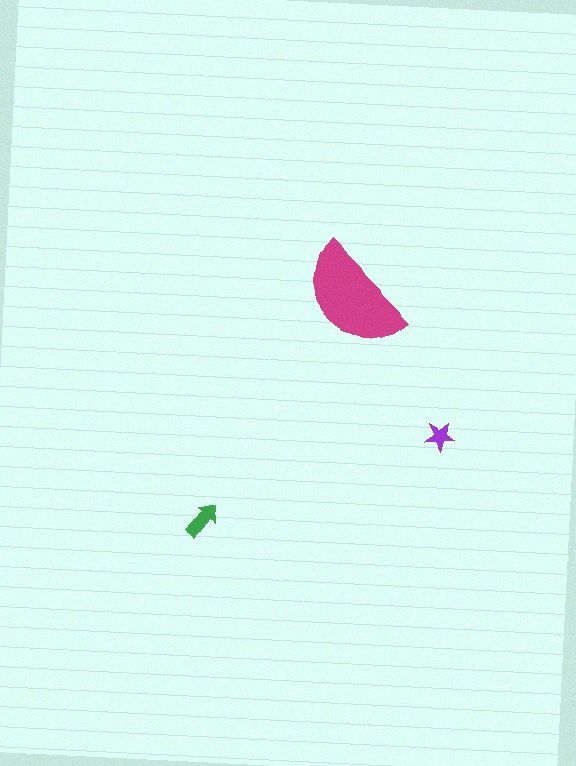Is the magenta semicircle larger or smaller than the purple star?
Larger.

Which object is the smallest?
The purple star.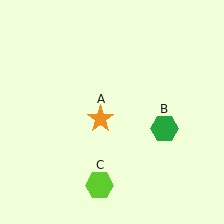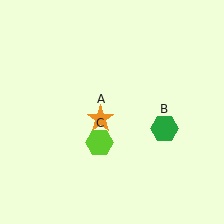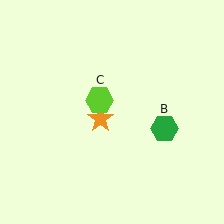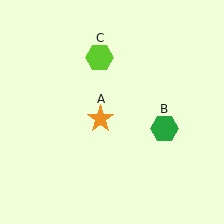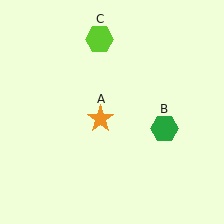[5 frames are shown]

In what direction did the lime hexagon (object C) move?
The lime hexagon (object C) moved up.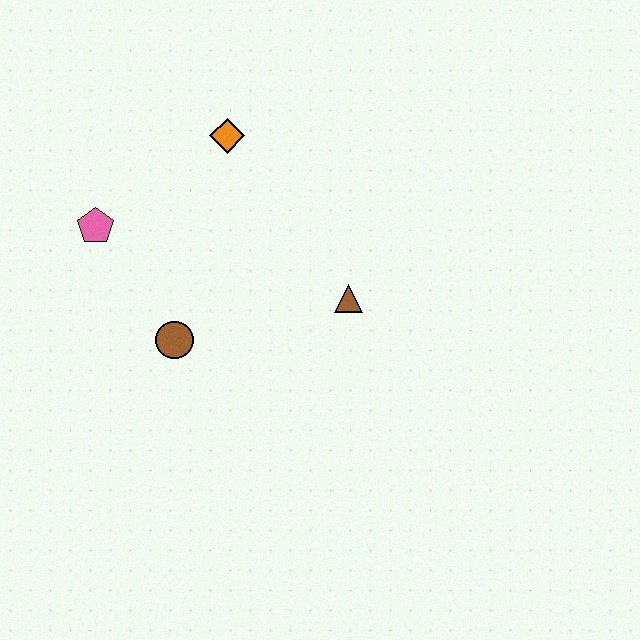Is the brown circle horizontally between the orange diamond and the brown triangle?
No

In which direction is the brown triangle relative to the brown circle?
The brown triangle is to the right of the brown circle.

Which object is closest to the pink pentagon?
The brown circle is closest to the pink pentagon.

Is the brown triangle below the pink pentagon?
Yes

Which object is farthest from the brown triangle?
The pink pentagon is farthest from the brown triangle.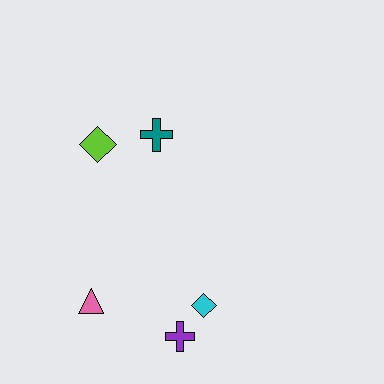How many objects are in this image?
There are 5 objects.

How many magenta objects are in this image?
There are no magenta objects.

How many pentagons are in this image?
There are no pentagons.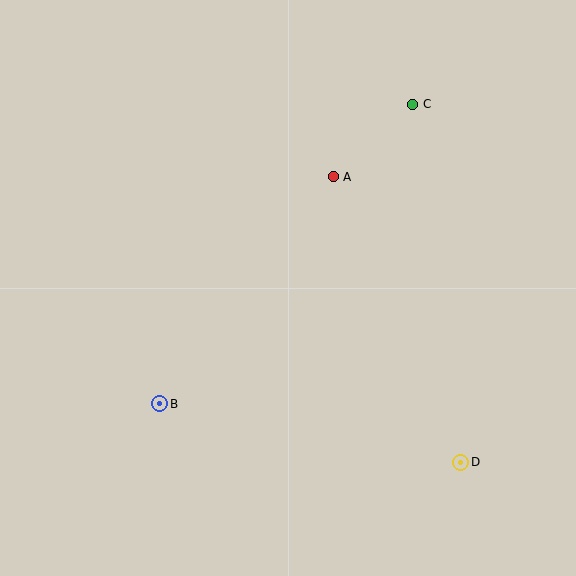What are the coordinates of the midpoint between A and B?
The midpoint between A and B is at (246, 290).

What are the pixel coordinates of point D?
Point D is at (461, 462).